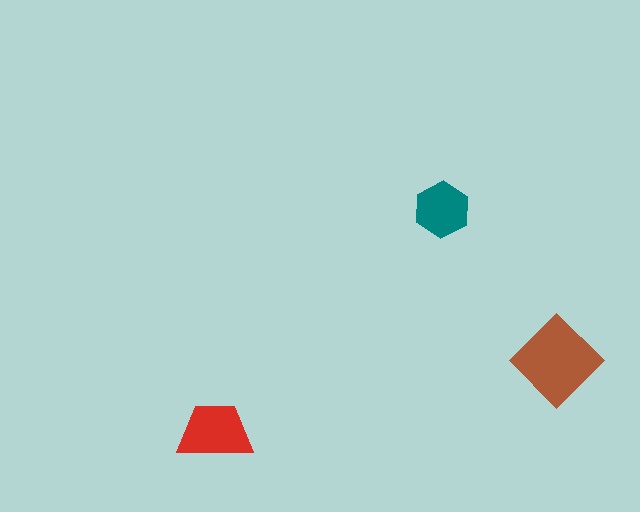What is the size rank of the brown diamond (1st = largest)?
1st.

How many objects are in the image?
There are 3 objects in the image.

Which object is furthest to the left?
The red trapezoid is leftmost.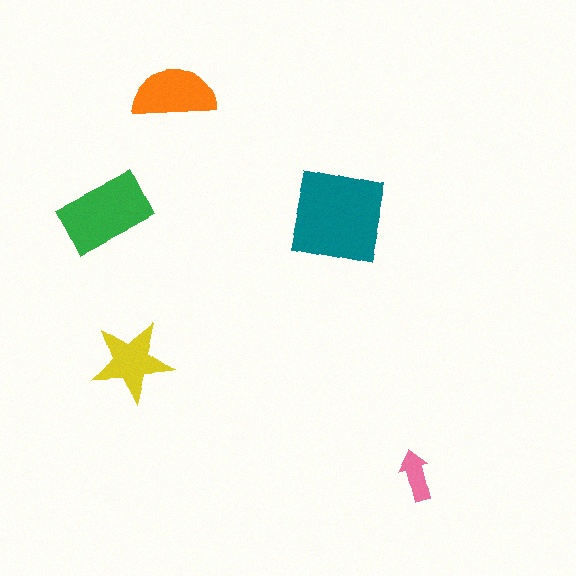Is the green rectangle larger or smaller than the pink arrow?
Larger.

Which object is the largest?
The teal square.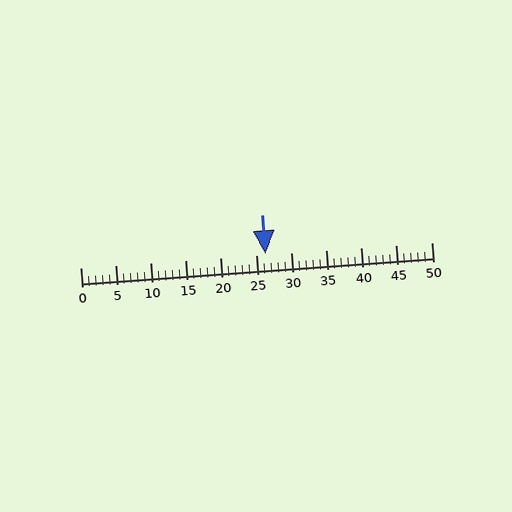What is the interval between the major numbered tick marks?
The major tick marks are spaced 5 units apart.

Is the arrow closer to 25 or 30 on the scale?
The arrow is closer to 25.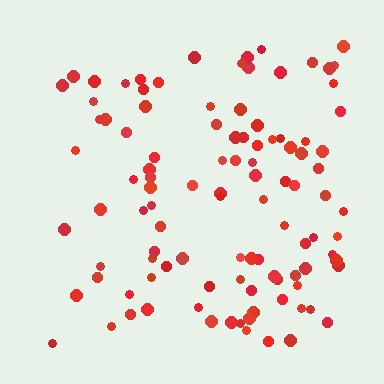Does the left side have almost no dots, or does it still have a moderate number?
Still a moderate number, just noticeably fewer than the right.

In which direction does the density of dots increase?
From left to right, with the right side densest.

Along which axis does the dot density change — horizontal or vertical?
Horizontal.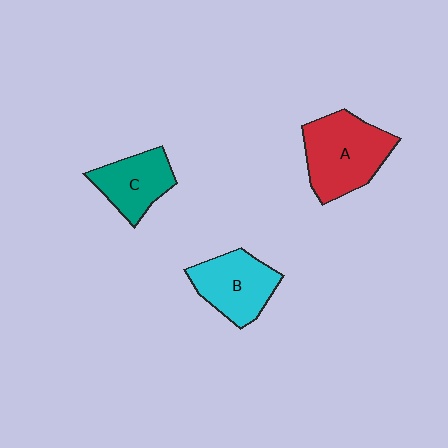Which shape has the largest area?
Shape A (red).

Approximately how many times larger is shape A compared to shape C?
Approximately 1.5 times.